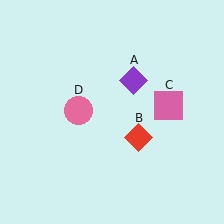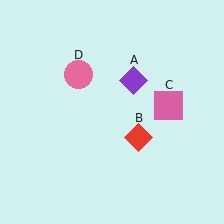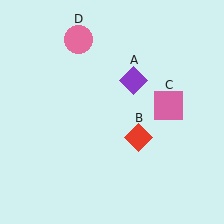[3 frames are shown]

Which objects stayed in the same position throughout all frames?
Purple diamond (object A) and red diamond (object B) and pink square (object C) remained stationary.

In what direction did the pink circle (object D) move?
The pink circle (object D) moved up.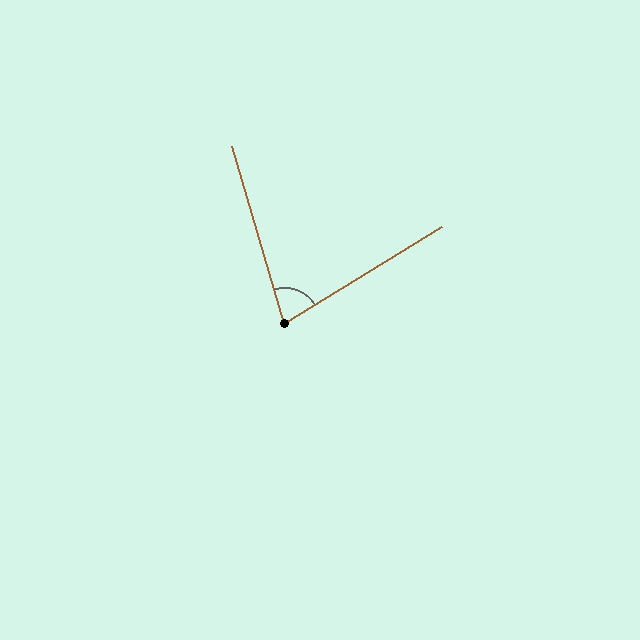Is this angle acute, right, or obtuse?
It is acute.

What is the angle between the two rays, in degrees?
Approximately 75 degrees.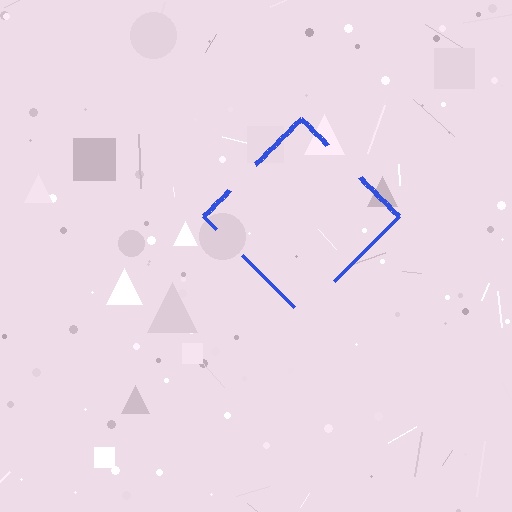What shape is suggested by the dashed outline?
The dashed outline suggests a diamond.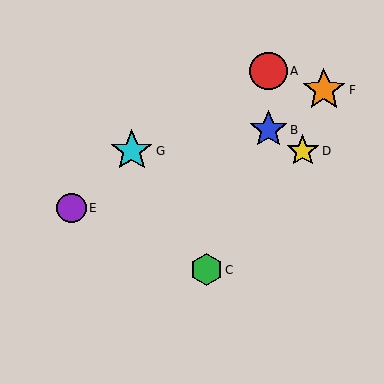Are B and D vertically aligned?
No, B is at x≈268 and D is at x≈303.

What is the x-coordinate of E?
Object E is at x≈71.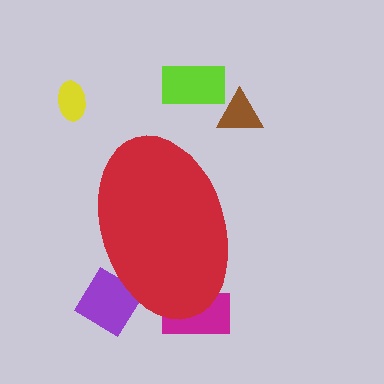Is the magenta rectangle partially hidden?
Yes, the magenta rectangle is partially hidden behind the red ellipse.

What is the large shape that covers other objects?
A red ellipse.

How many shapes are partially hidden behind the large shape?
2 shapes are partially hidden.